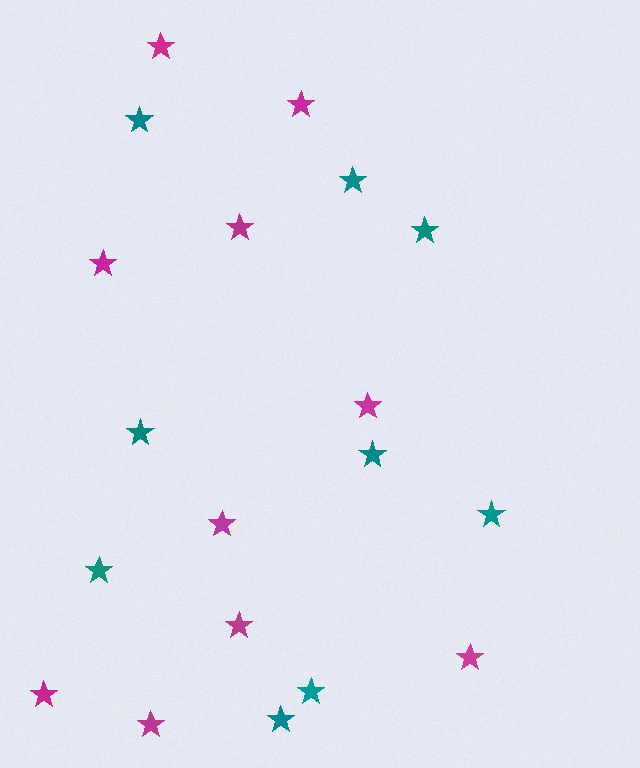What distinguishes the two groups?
There are 2 groups: one group of teal stars (9) and one group of magenta stars (10).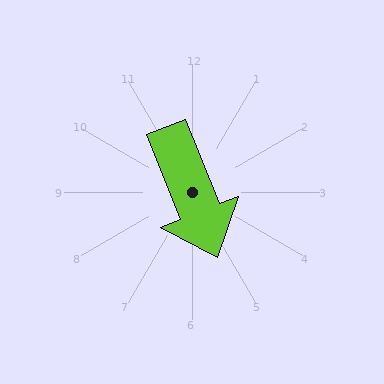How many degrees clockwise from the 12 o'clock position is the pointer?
Approximately 158 degrees.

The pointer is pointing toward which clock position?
Roughly 5 o'clock.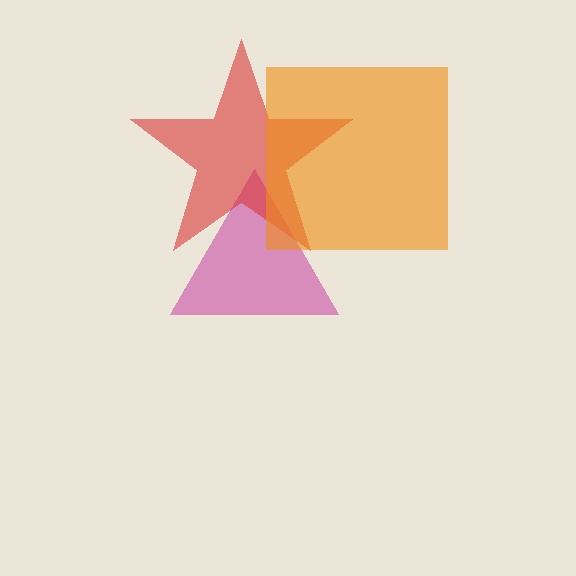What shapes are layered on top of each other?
The layered shapes are: a magenta triangle, a red star, an orange square.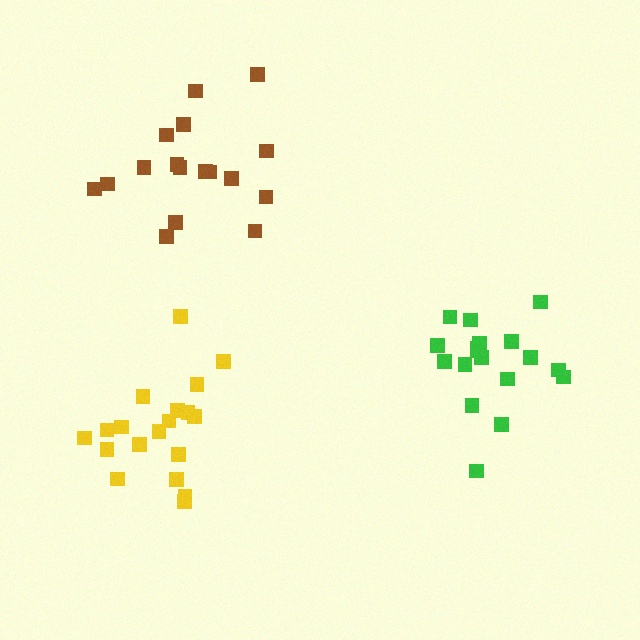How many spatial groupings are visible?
There are 3 spatial groupings.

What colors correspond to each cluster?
The clusters are colored: green, yellow, brown.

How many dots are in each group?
Group 1: 18 dots, Group 2: 19 dots, Group 3: 17 dots (54 total).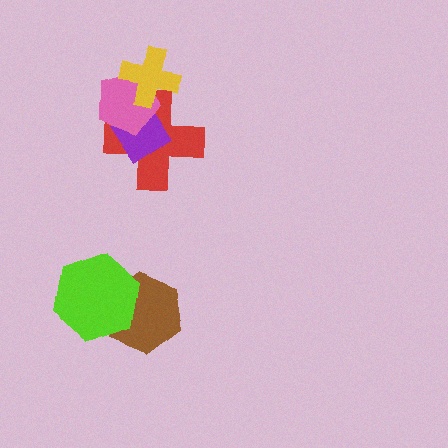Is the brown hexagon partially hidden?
Yes, it is partially covered by another shape.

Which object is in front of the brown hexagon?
The lime hexagon is in front of the brown hexagon.